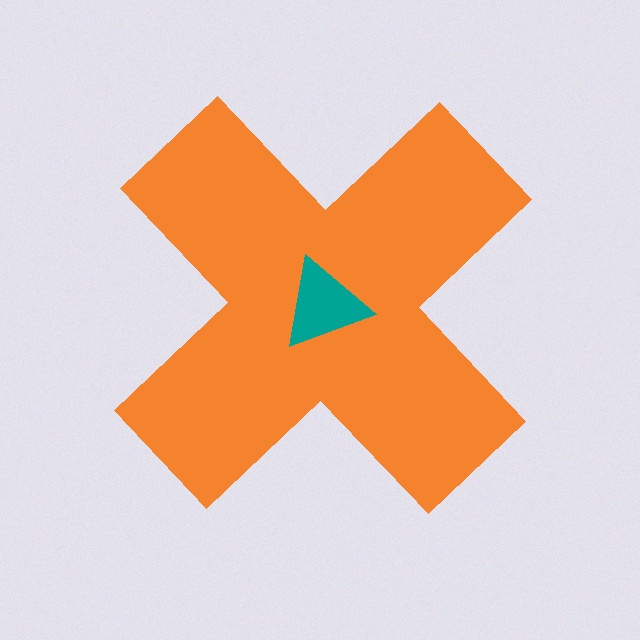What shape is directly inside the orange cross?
The teal triangle.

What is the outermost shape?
The orange cross.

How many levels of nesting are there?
2.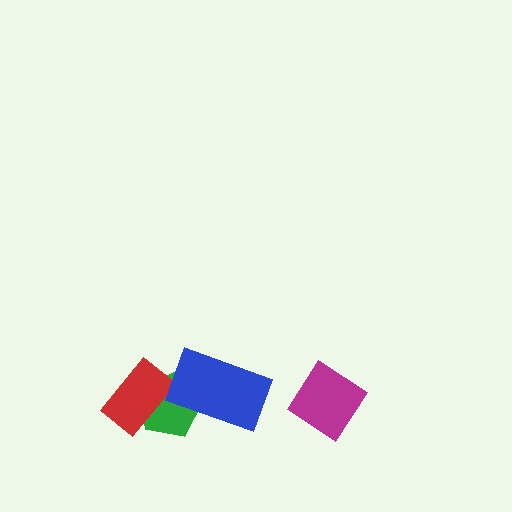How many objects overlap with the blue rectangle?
1 object overlaps with the blue rectangle.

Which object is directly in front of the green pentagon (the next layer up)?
The red rectangle is directly in front of the green pentagon.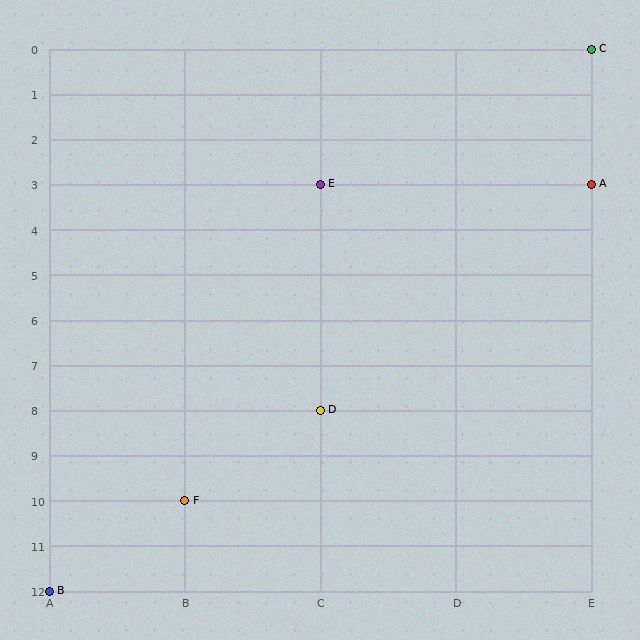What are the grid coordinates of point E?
Point E is at grid coordinates (C, 3).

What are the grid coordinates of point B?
Point B is at grid coordinates (A, 12).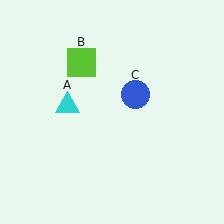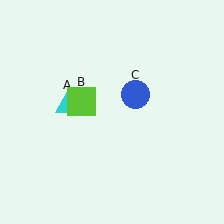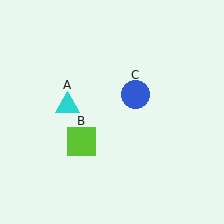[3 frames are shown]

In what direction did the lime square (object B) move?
The lime square (object B) moved down.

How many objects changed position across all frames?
1 object changed position: lime square (object B).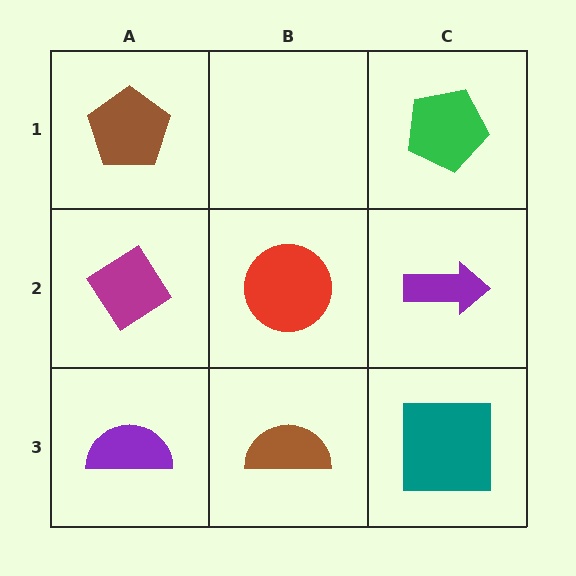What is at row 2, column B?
A red circle.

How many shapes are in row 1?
2 shapes.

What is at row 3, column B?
A brown semicircle.